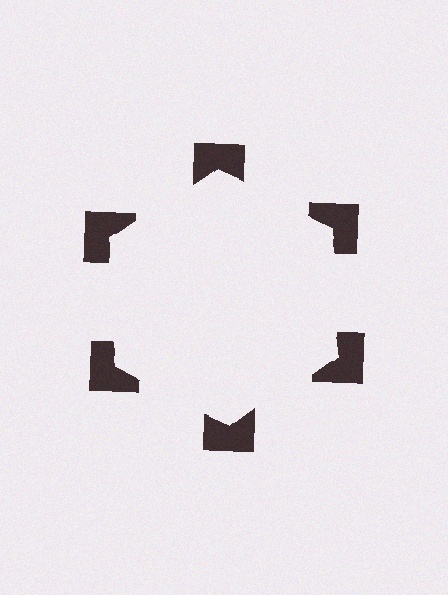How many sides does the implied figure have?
6 sides.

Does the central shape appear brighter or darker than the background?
It typically appears slightly brighter than the background, even though no actual brightness change is drawn.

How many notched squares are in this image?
There are 6 — one at each vertex of the illusory hexagon.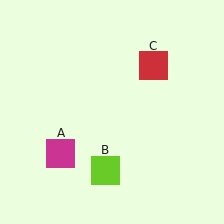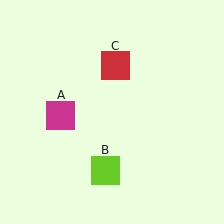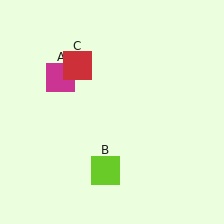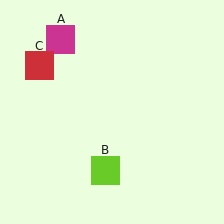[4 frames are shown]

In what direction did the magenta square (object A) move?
The magenta square (object A) moved up.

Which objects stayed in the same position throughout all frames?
Lime square (object B) remained stationary.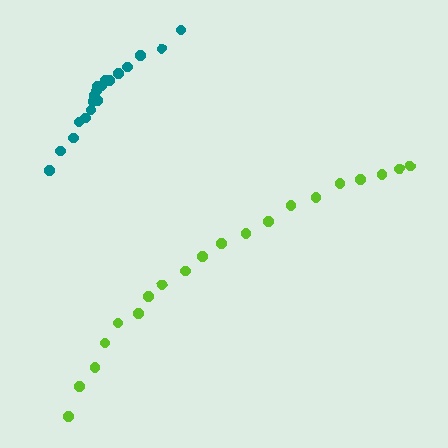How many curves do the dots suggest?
There are 2 distinct paths.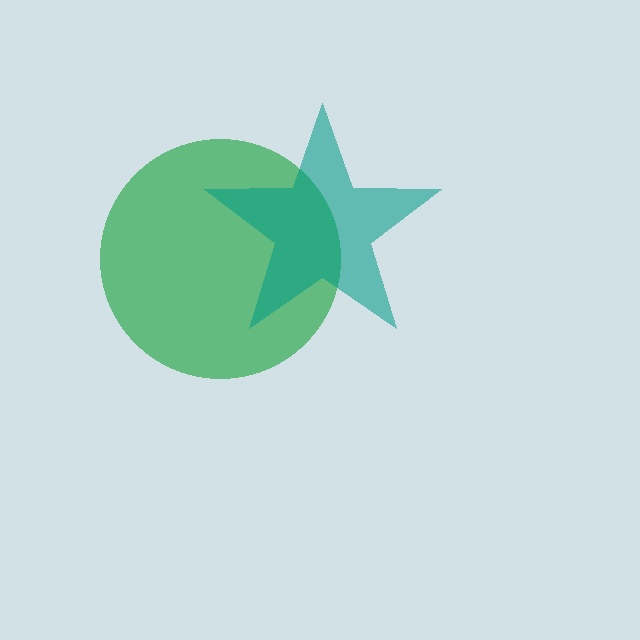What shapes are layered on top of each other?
The layered shapes are: a green circle, a teal star.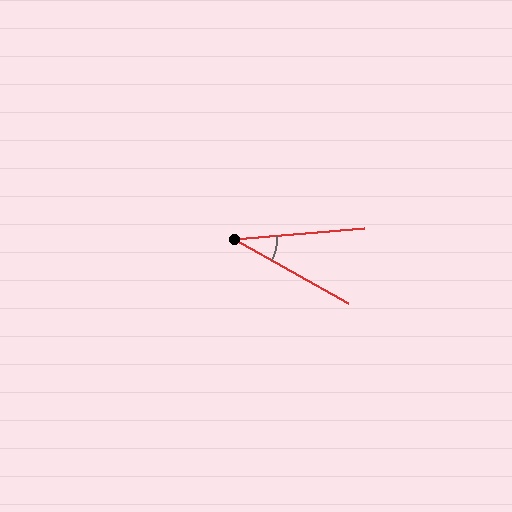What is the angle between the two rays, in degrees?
Approximately 34 degrees.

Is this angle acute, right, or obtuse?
It is acute.